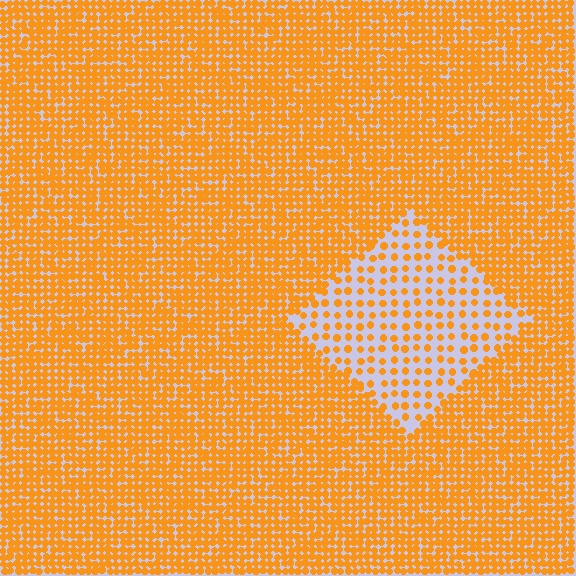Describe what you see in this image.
The image contains small orange elements arranged at two different densities. A diamond-shaped region is visible where the elements are less densely packed than the surrounding area.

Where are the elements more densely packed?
The elements are more densely packed outside the diamond boundary.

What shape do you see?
I see a diamond.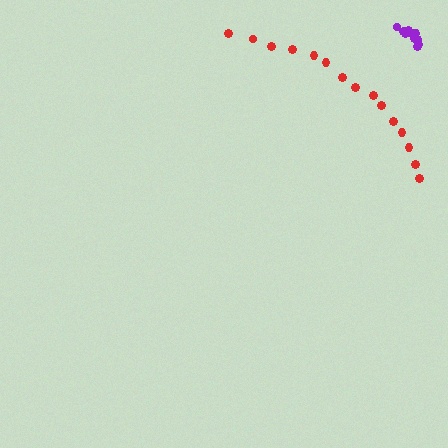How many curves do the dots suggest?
There are 2 distinct paths.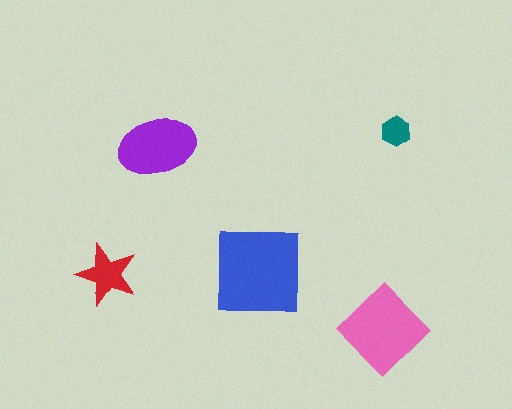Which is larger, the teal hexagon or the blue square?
The blue square.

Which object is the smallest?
The teal hexagon.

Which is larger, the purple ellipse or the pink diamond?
The pink diamond.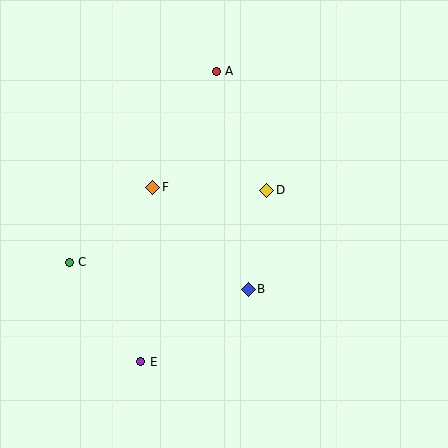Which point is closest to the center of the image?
Point D at (267, 190) is closest to the center.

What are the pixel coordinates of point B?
Point B is at (248, 289).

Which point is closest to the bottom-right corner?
Point B is closest to the bottom-right corner.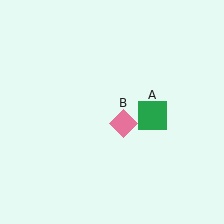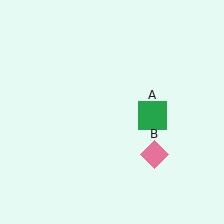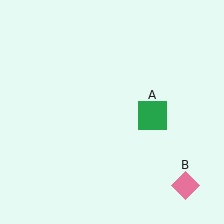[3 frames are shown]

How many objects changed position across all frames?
1 object changed position: pink diamond (object B).